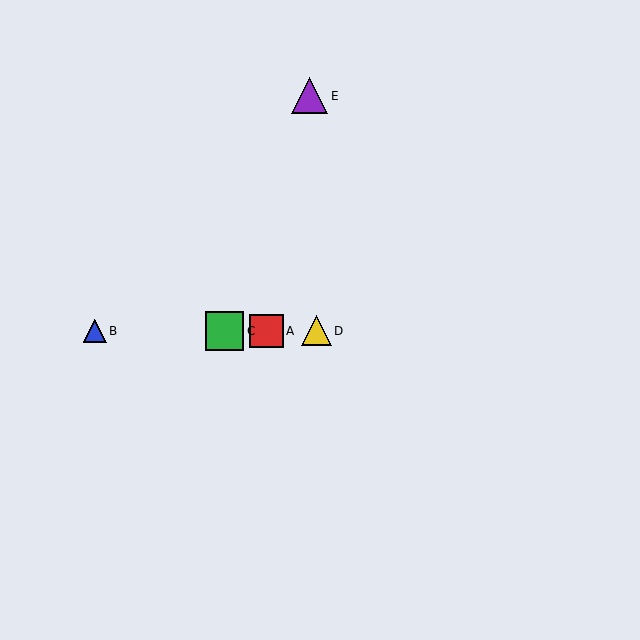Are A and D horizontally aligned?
Yes, both are at y≈331.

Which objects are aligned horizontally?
Objects A, B, C, D are aligned horizontally.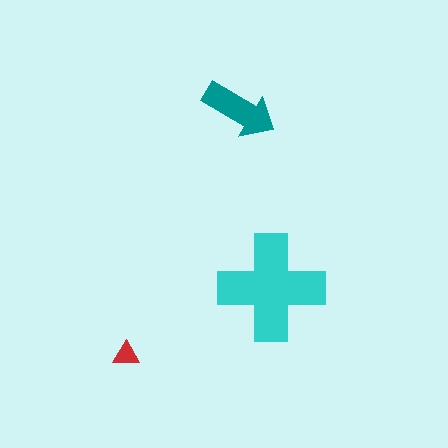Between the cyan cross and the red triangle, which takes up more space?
The cyan cross.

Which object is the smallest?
The red triangle.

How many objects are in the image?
There are 3 objects in the image.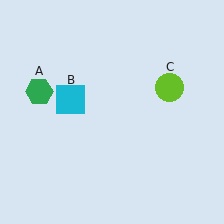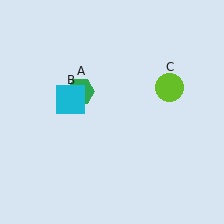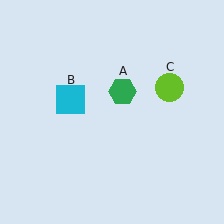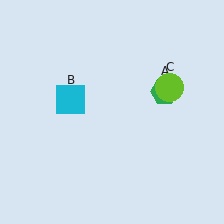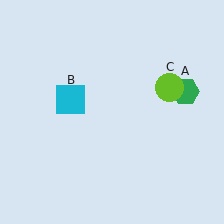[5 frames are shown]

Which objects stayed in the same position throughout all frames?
Cyan square (object B) and lime circle (object C) remained stationary.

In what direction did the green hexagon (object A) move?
The green hexagon (object A) moved right.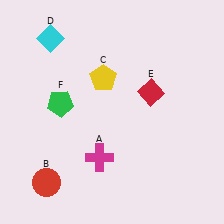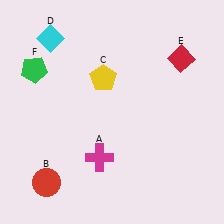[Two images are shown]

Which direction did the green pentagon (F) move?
The green pentagon (F) moved up.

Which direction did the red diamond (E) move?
The red diamond (E) moved up.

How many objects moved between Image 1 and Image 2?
2 objects moved between the two images.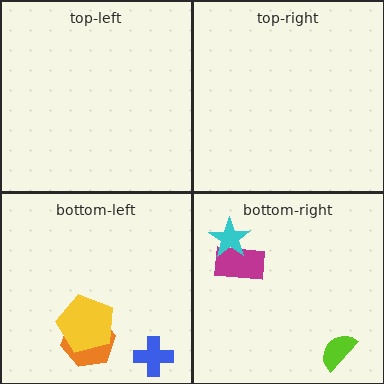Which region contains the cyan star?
The bottom-right region.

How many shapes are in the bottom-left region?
3.